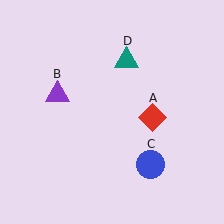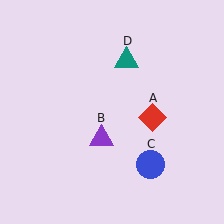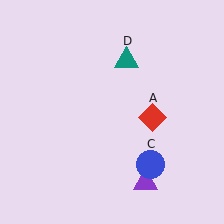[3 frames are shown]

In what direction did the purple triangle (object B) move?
The purple triangle (object B) moved down and to the right.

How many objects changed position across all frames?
1 object changed position: purple triangle (object B).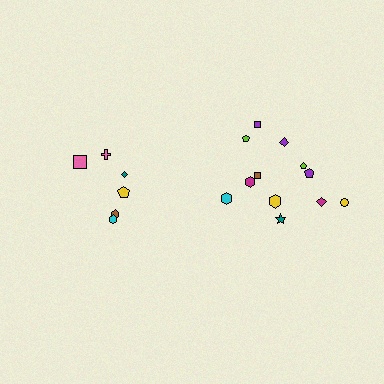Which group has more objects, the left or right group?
The right group.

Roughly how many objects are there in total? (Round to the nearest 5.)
Roughly 20 objects in total.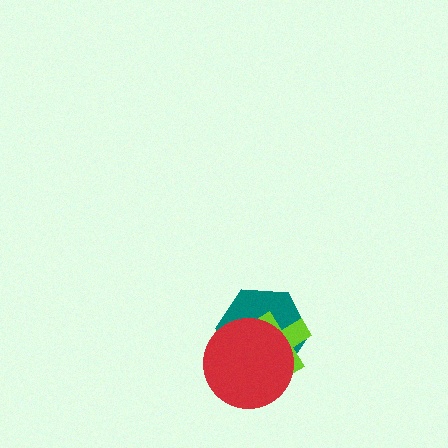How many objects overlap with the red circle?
2 objects overlap with the red circle.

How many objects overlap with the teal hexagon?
2 objects overlap with the teal hexagon.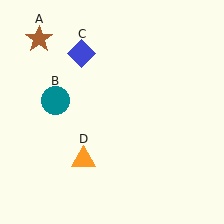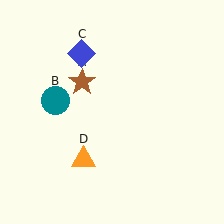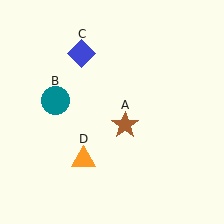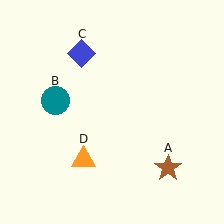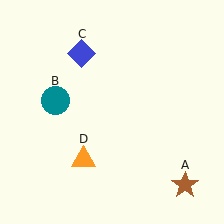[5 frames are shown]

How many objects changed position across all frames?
1 object changed position: brown star (object A).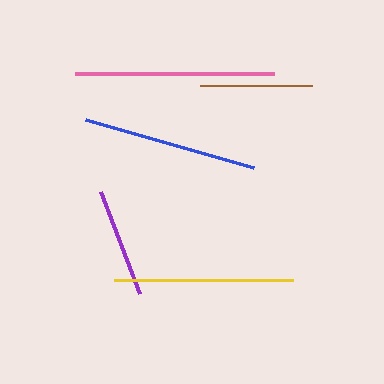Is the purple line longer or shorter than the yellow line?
The yellow line is longer than the purple line.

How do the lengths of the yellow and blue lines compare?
The yellow and blue lines are approximately the same length.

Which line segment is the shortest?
The purple line is the shortest at approximately 109 pixels.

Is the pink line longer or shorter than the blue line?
The pink line is longer than the blue line.